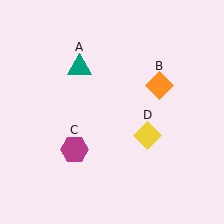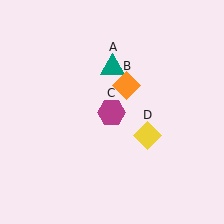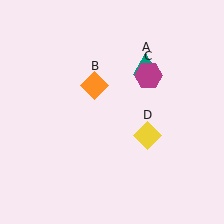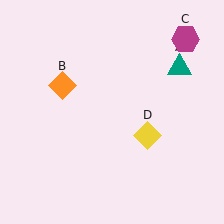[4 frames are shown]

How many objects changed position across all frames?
3 objects changed position: teal triangle (object A), orange diamond (object B), magenta hexagon (object C).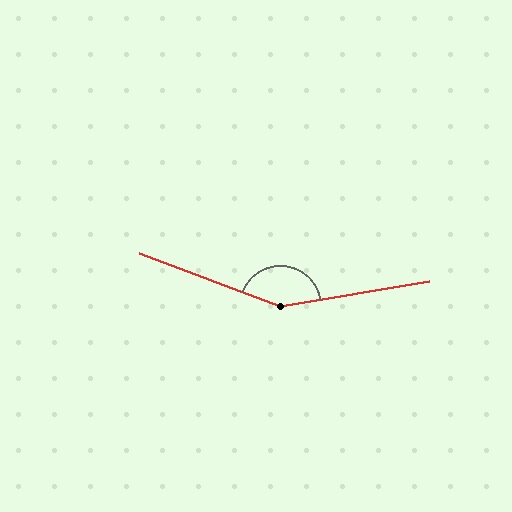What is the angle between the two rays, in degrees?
Approximately 150 degrees.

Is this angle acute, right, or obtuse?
It is obtuse.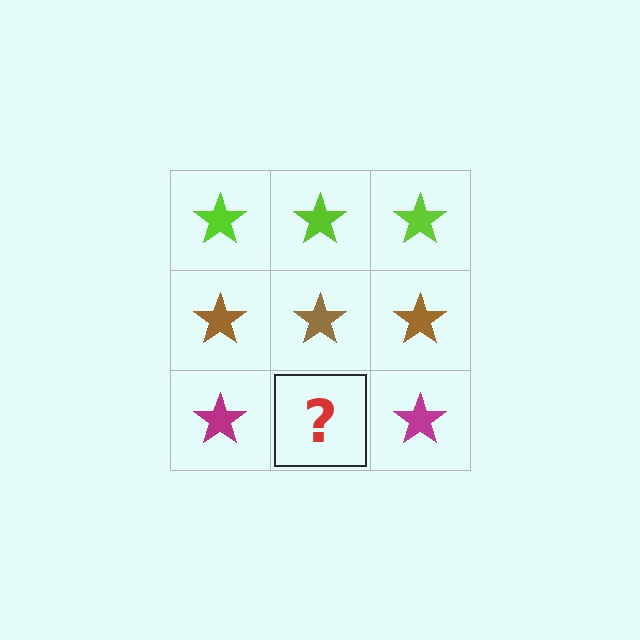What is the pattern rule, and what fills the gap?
The rule is that each row has a consistent color. The gap should be filled with a magenta star.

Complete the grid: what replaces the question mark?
The question mark should be replaced with a magenta star.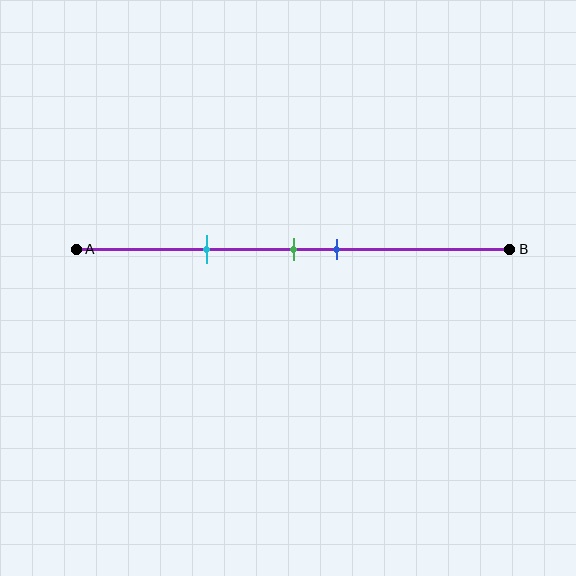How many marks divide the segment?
There are 3 marks dividing the segment.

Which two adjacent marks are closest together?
The green and blue marks are the closest adjacent pair.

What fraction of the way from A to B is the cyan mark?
The cyan mark is approximately 30% (0.3) of the way from A to B.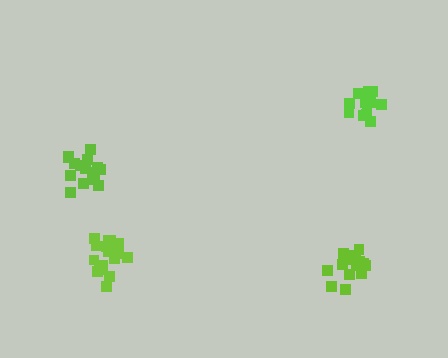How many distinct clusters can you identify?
There are 4 distinct clusters.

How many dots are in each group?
Group 1: 15 dots, Group 2: 13 dots, Group 3: 19 dots, Group 4: 18 dots (65 total).